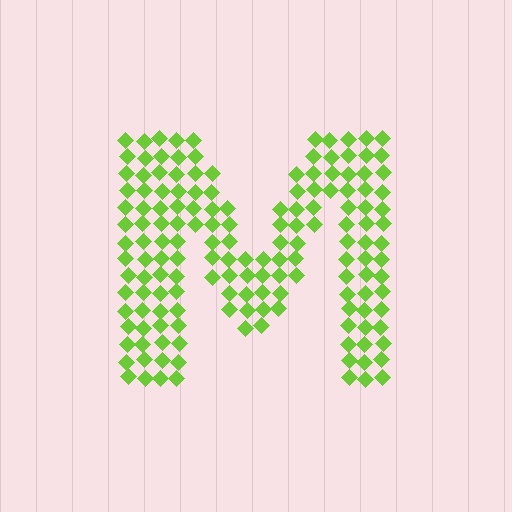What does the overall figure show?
The overall figure shows the letter M.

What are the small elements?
The small elements are diamonds.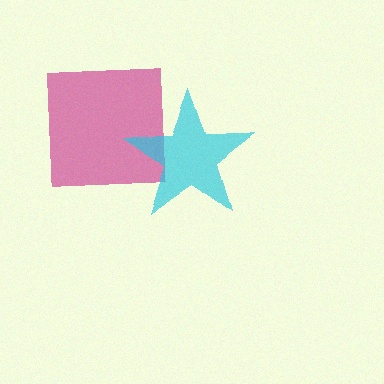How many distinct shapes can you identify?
There are 2 distinct shapes: a magenta square, a cyan star.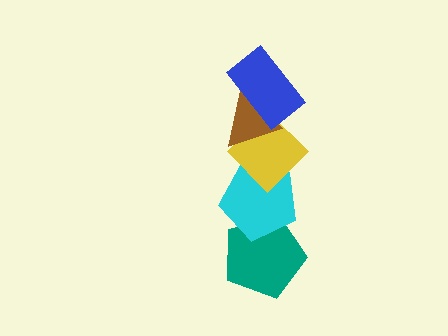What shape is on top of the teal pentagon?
The cyan pentagon is on top of the teal pentagon.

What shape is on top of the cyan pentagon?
The yellow diamond is on top of the cyan pentagon.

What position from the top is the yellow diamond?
The yellow diamond is 3rd from the top.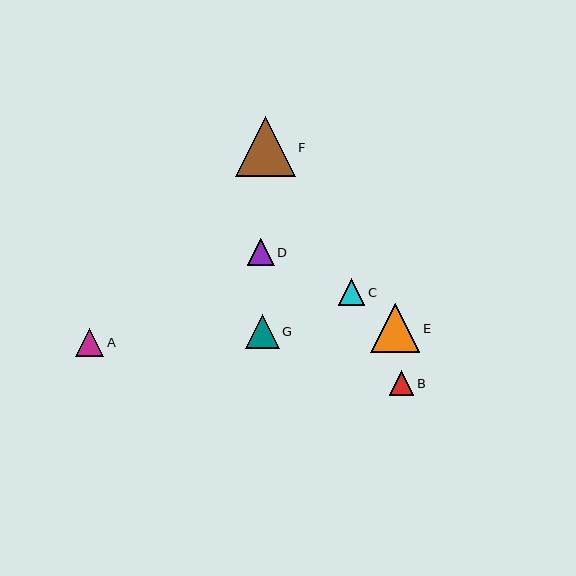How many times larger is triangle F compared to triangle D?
Triangle F is approximately 2.2 times the size of triangle D.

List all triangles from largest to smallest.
From largest to smallest: F, E, G, A, D, C, B.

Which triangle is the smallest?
Triangle B is the smallest with a size of approximately 24 pixels.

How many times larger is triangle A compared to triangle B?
Triangle A is approximately 1.1 times the size of triangle B.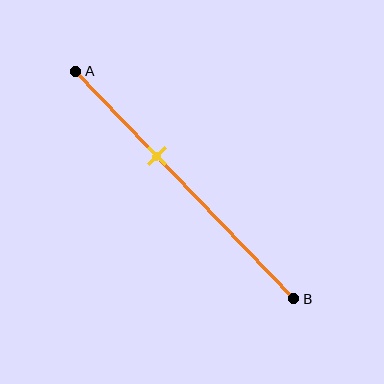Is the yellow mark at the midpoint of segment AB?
No, the mark is at about 35% from A, not at the 50% midpoint.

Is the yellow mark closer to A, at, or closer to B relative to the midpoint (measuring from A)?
The yellow mark is closer to point A than the midpoint of segment AB.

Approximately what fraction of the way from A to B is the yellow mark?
The yellow mark is approximately 35% of the way from A to B.